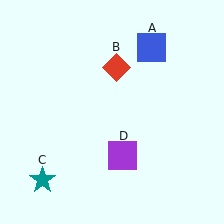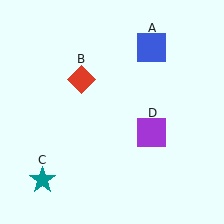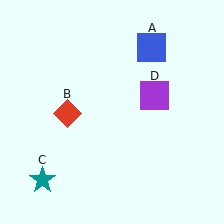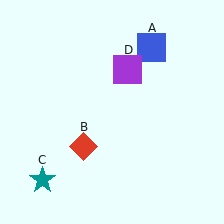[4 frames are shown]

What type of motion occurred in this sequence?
The red diamond (object B), purple square (object D) rotated counterclockwise around the center of the scene.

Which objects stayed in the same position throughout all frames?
Blue square (object A) and teal star (object C) remained stationary.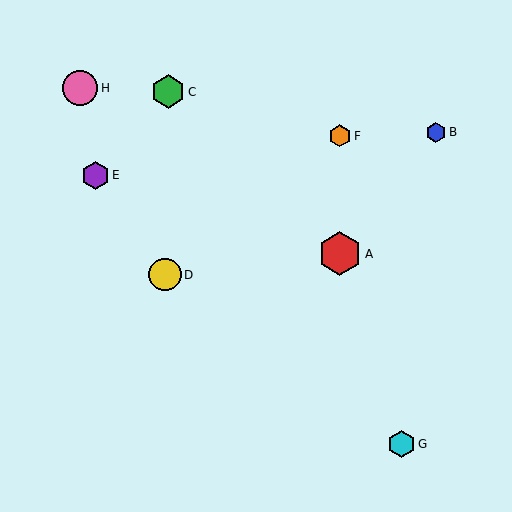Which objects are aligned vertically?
Objects A, F are aligned vertically.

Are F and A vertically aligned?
Yes, both are at x≈340.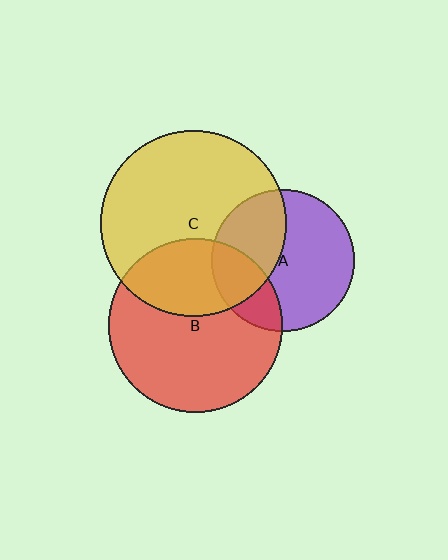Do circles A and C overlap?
Yes.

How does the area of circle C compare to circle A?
Approximately 1.7 times.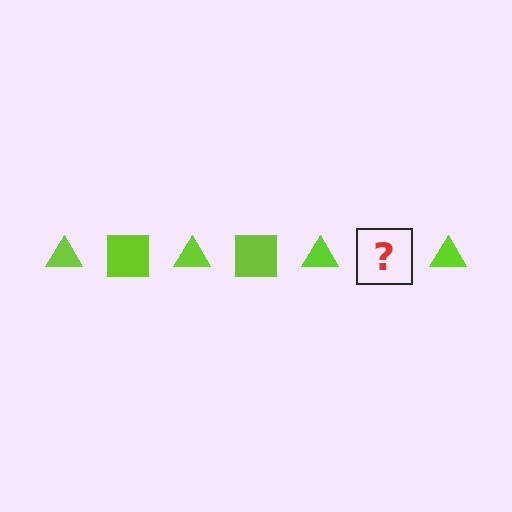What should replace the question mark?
The question mark should be replaced with a lime square.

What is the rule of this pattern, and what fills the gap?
The rule is that the pattern cycles through triangle, square shapes in lime. The gap should be filled with a lime square.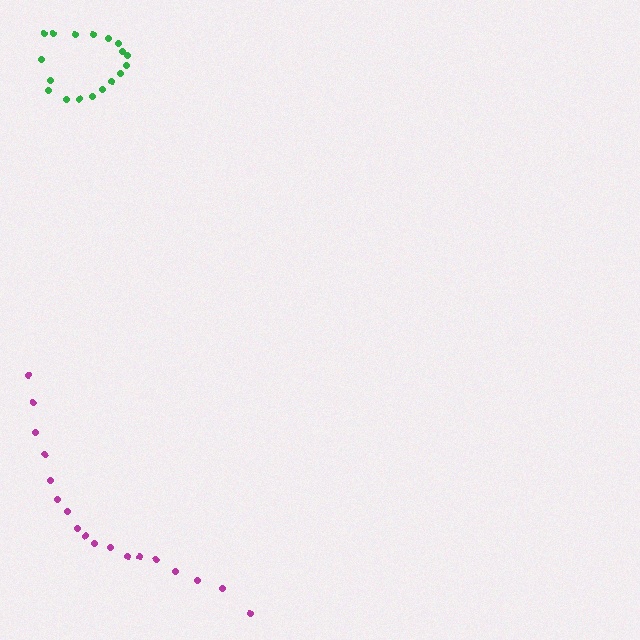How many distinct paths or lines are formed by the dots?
There are 2 distinct paths.